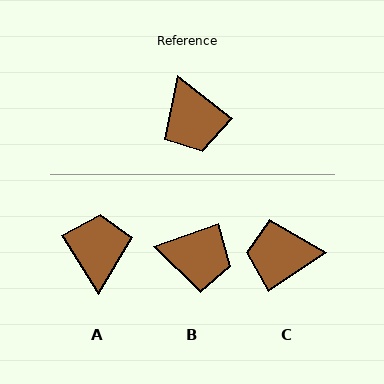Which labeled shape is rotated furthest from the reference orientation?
A, about 161 degrees away.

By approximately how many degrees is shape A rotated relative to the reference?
Approximately 161 degrees counter-clockwise.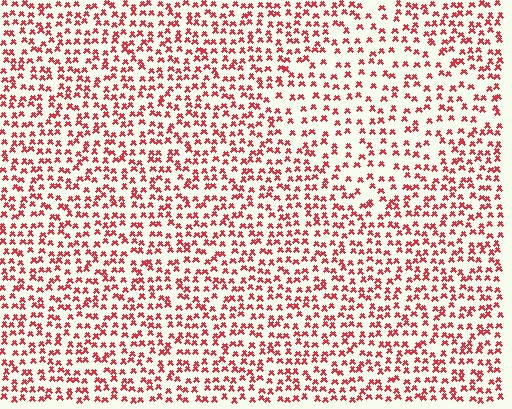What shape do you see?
I see a diamond.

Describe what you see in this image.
The image contains small red elements arranged at two different densities. A diamond-shaped region is visible where the elements are less densely packed than the surrounding area.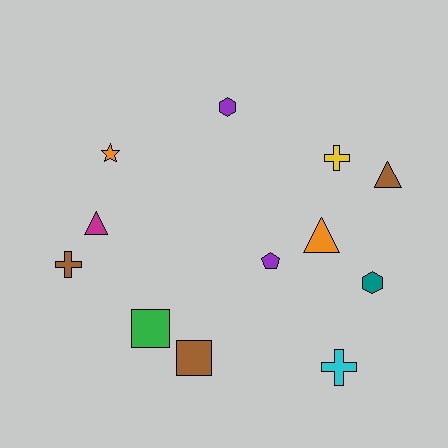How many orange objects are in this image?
There are 2 orange objects.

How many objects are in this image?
There are 12 objects.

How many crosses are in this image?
There are 3 crosses.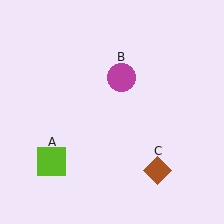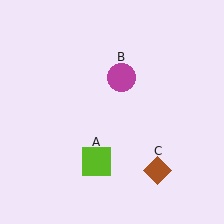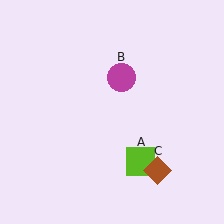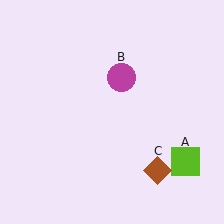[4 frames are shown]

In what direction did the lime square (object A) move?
The lime square (object A) moved right.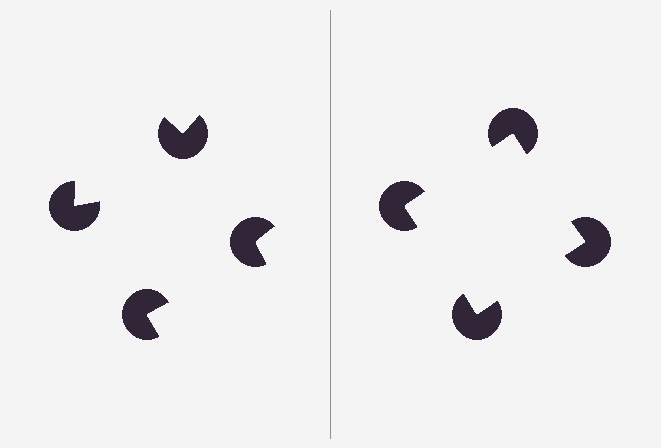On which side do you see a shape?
An illusory square appears on the right side. On the left side the wedge cuts are rotated, so no coherent shape forms.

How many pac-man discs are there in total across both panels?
8 — 4 on each side.